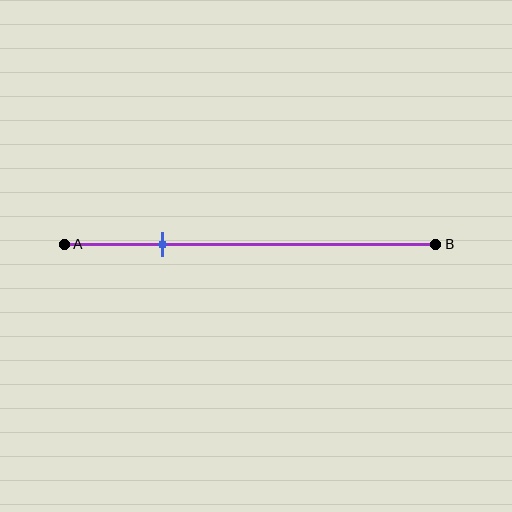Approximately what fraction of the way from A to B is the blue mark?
The blue mark is approximately 25% of the way from A to B.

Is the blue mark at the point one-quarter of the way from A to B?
Yes, the mark is approximately at the one-quarter point.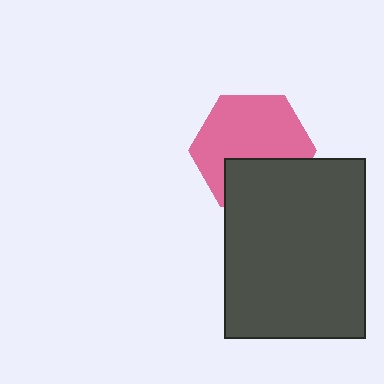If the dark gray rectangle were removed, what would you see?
You would see the complete pink hexagon.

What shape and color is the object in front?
The object in front is a dark gray rectangle.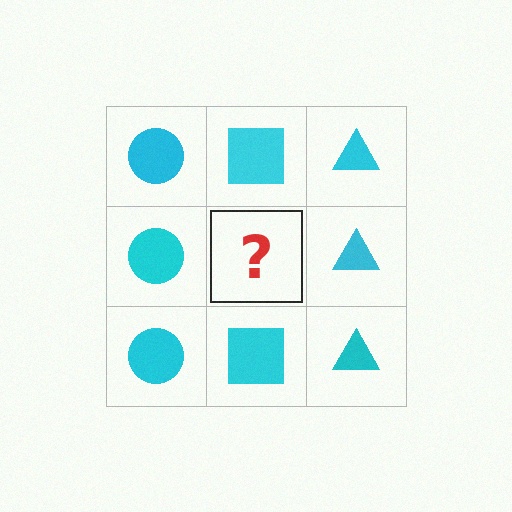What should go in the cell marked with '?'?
The missing cell should contain a cyan square.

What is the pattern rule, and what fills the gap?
The rule is that each column has a consistent shape. The gap should be filled with a cyan square.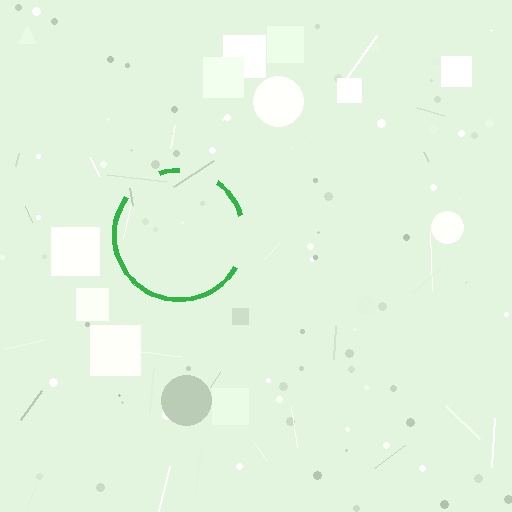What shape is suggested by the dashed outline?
The dashed outline suggests a circle.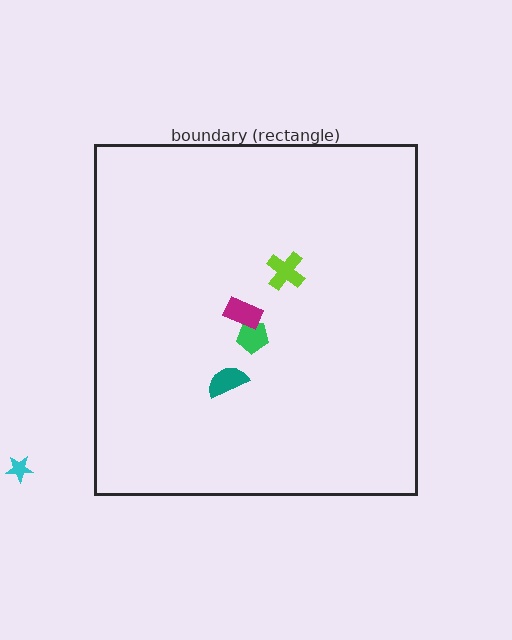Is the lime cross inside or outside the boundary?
Inside.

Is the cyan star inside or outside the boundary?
Outside.